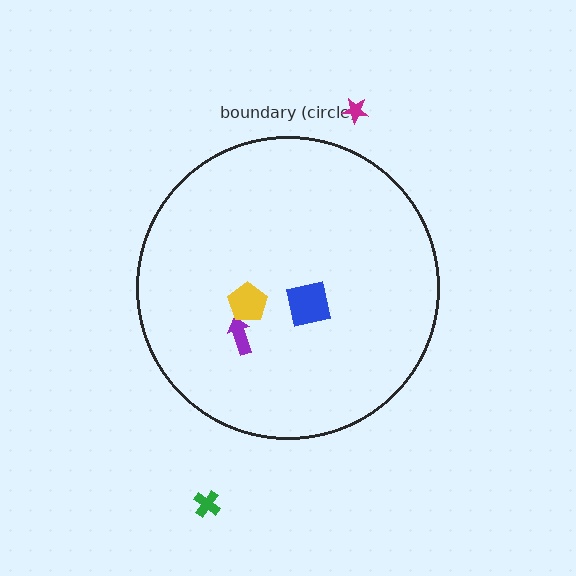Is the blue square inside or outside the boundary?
Inside.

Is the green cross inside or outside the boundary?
Outside.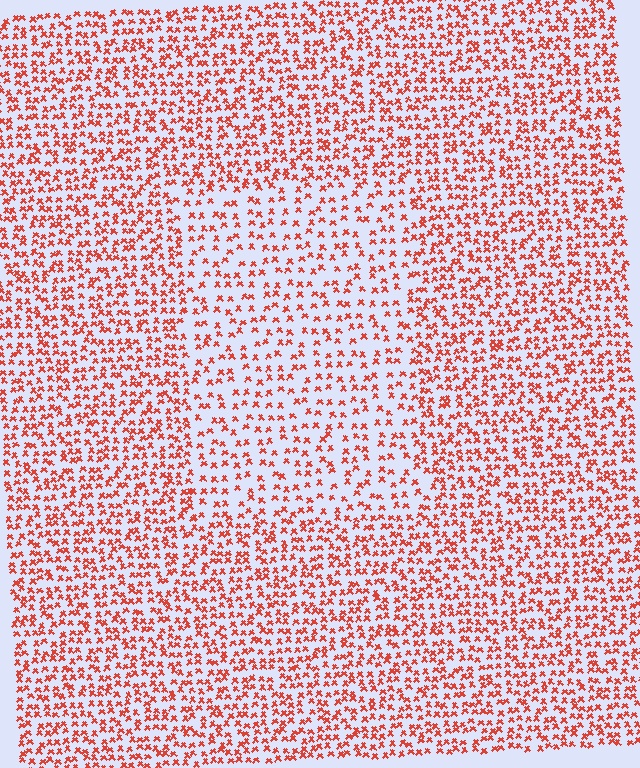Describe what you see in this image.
The image contains small red elements arranged at two different densities. A rectangle-shaped region is visible where the elements are less densely packed than the surrounding area.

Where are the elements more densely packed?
The elements are more densely packed outside the rectangle boundary.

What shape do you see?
I see a rectangle.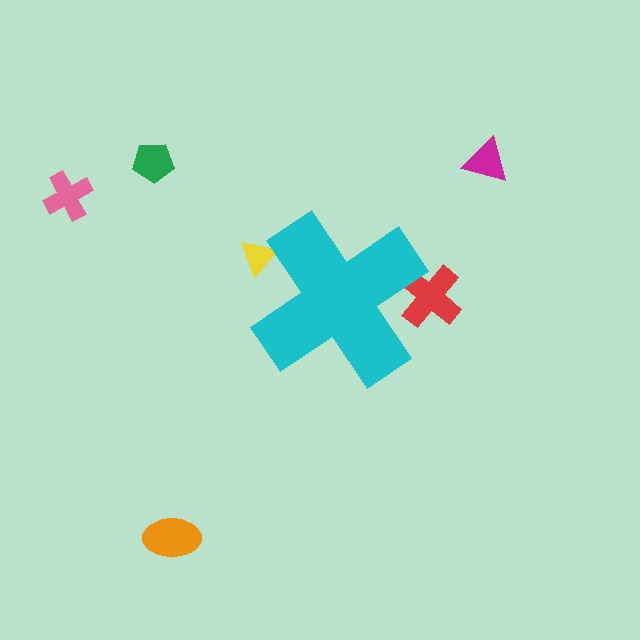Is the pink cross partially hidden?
No, the pink cross is fully visible.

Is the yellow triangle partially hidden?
Yes, the yellow triangle is partially hidden behind the cyan cross.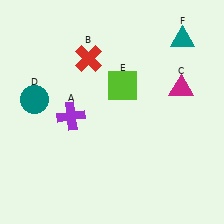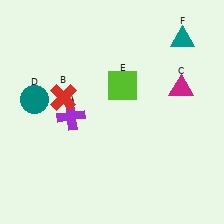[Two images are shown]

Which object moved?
The red cross (B) moved down.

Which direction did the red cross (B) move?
The red cross (B) moved down.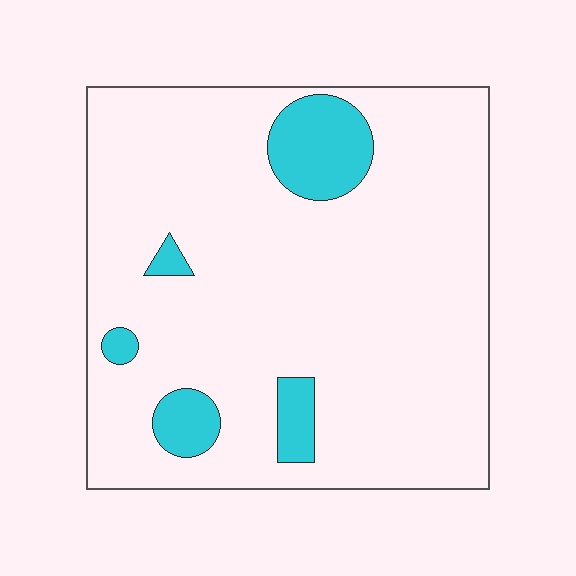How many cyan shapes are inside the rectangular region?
5.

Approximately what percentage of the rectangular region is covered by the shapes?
Approximately 10%.